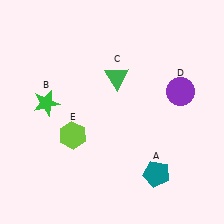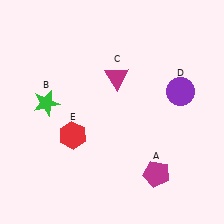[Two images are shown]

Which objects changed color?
A changed from teal to magenta. C changed from green to magenta. E changed from lime to red.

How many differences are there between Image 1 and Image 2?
There are 3 differences between the two images.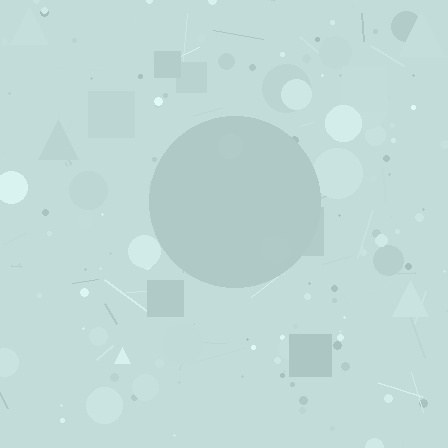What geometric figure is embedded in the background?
A circle is embedded in the background.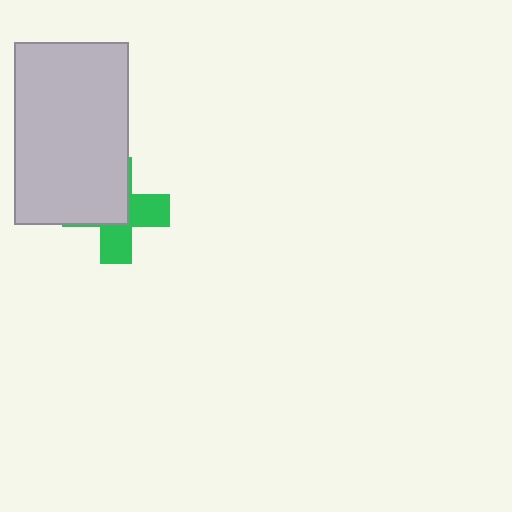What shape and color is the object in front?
The object in front is a light gray rectangle.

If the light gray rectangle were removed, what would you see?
You would see the complete green cross.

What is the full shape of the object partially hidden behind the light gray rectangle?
The partially hidden object is a green cross.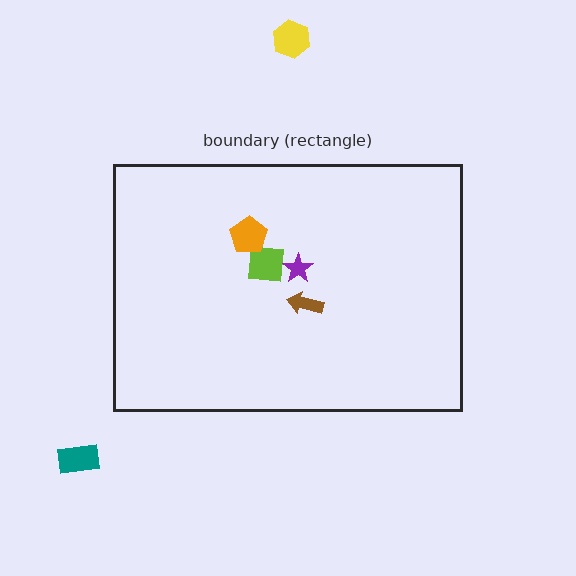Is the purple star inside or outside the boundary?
Inside.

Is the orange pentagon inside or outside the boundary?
Inside.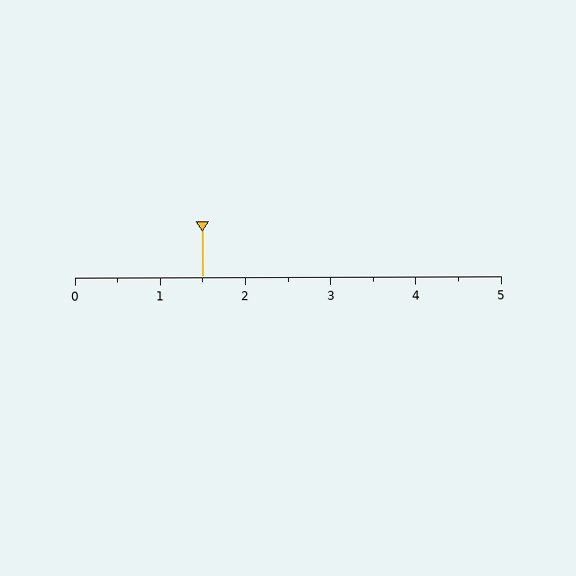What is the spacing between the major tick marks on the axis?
The major ticks are spaced 1 apart.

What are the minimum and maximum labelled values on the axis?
The axis runs from 0 to 5.